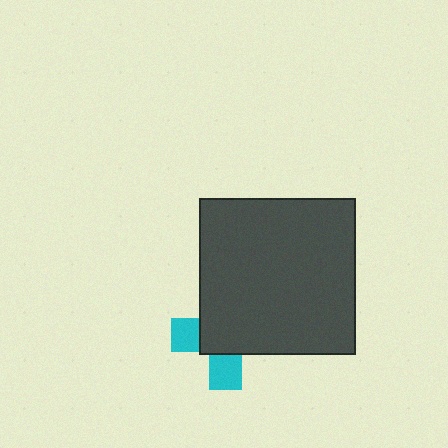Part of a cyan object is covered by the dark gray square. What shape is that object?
It is a cross.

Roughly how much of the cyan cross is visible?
A small part of it is visible (roughly 33%).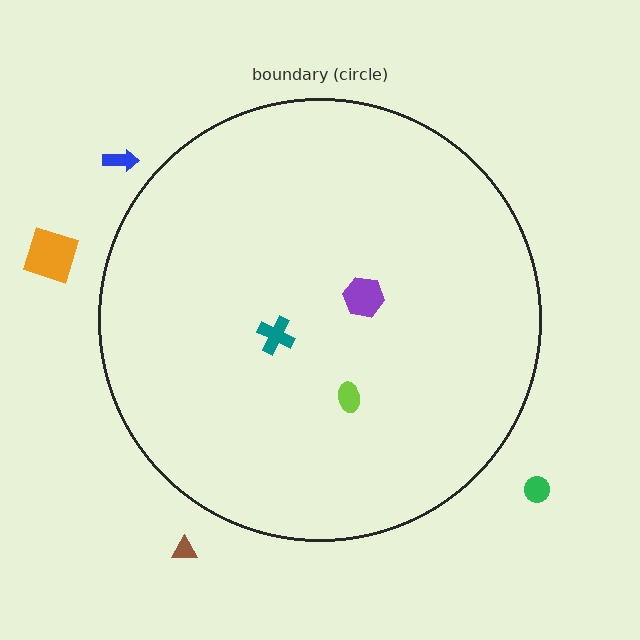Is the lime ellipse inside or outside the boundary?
Inside.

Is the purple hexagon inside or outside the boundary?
Inside.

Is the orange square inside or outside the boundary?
Outside.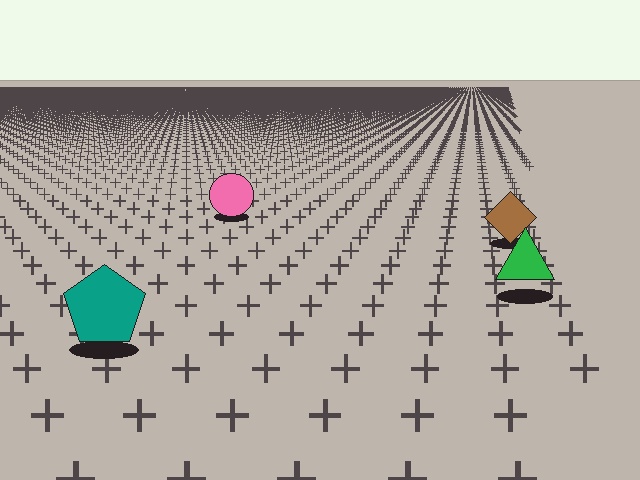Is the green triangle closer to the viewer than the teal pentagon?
No. The teal pentagon is closer — you can tell from the texture gradient: the ground texture is coarser near it.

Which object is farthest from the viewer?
The pink circle is farthest from the viewer. It appears smaller and the ground texture around it is denser.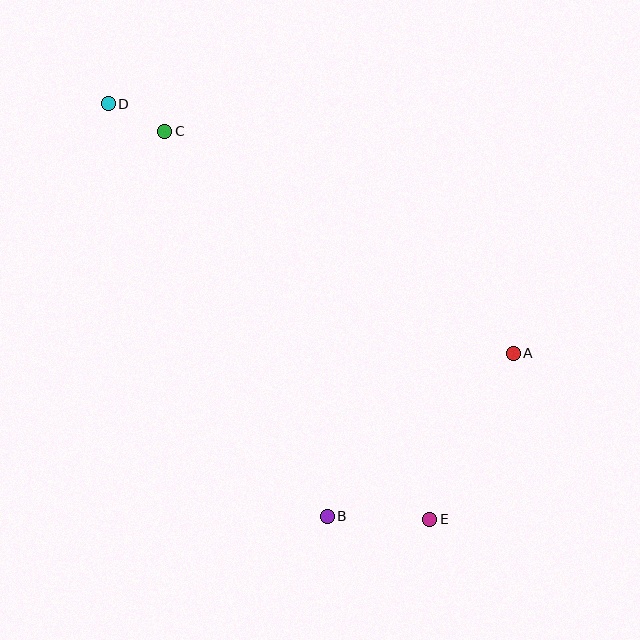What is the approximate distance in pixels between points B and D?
The distance between B and D is approximately 467 pixels.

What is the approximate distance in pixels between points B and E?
The distance between B and E is approximately 102 pixels.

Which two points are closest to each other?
Points C and D are closest to each other.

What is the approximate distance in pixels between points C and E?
The distance between C and E is approximately 470 pixels.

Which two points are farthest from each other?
Points D and E are farthest from each other.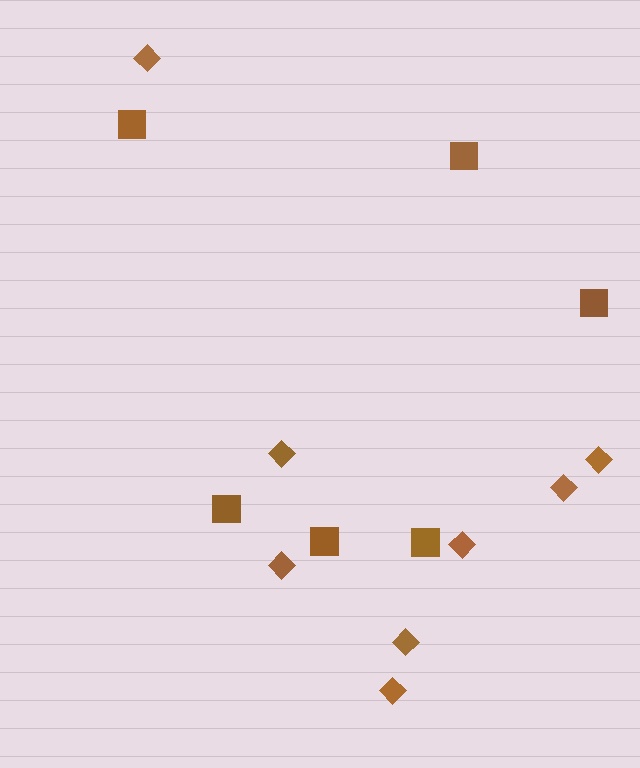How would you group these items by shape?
There are 2 groups: one group of squares (6) and one group of diamonds (8).